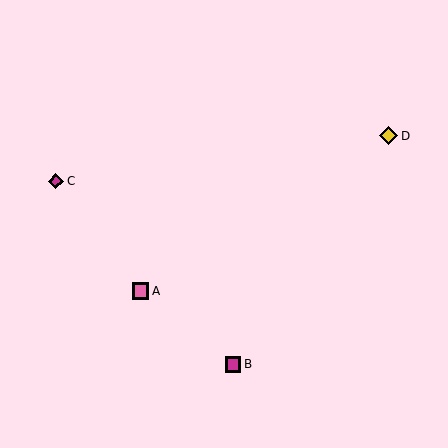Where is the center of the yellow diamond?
The center of the yellow diamond is at (388, 136).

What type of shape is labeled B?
Shape B is a magenta square.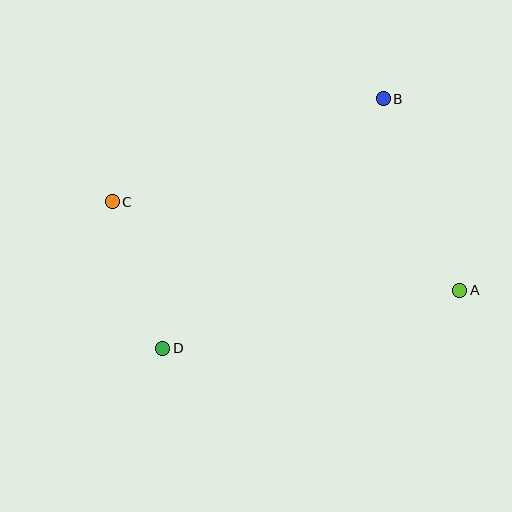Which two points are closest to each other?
Points C and D are closest to each other.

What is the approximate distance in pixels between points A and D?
The distance between A and D is approximately 303 pixels.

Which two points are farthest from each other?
Points A and C are farthest from each other.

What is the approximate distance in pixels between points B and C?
The distance between B and C is approximately 290 pixels.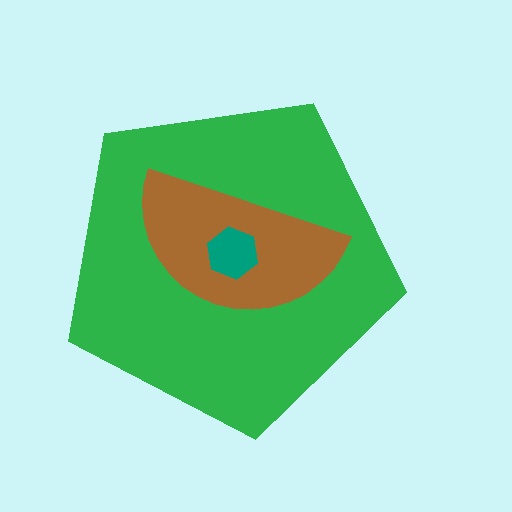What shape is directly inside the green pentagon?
The brown semicircle.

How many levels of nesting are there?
3.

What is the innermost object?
The teal hexagon.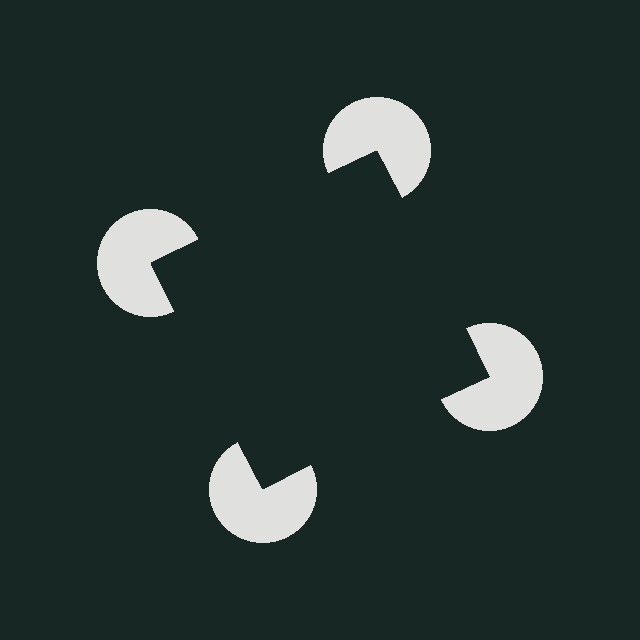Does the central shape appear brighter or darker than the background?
It typically appears slightly darker than the background, even though no actual brightness change is drawn.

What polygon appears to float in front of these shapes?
An illusory square — its edges are inferred from the aligned wedge cuts in the pac-man discs, not physically drawn.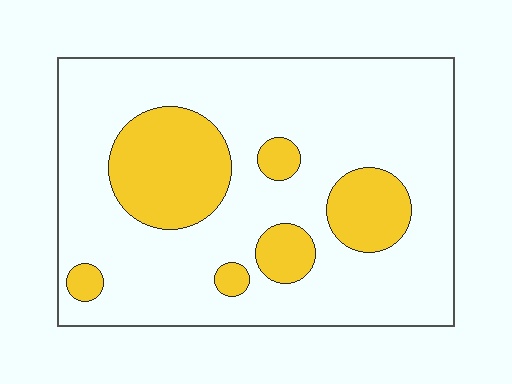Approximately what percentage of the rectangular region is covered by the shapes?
Approximately 25%.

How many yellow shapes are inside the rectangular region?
6.